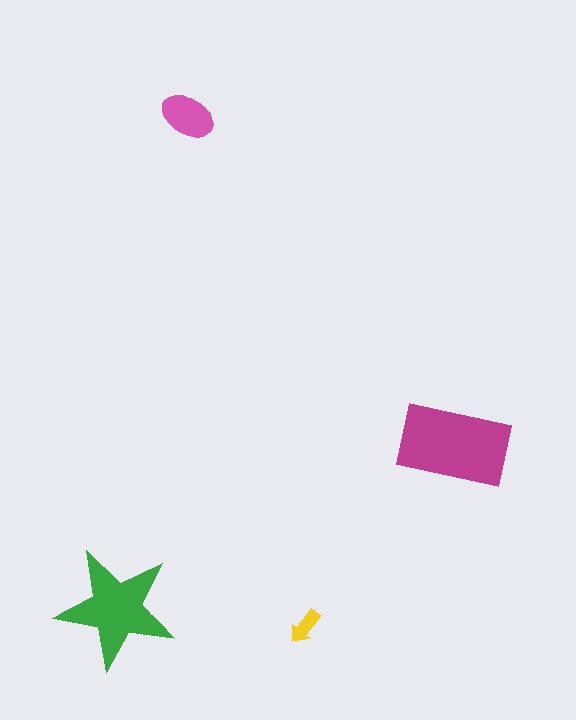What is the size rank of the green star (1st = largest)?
2nd.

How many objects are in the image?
There are 4 objects in the image.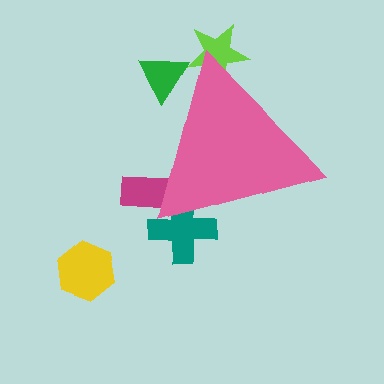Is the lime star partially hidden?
Yes, the lime star is partially hidden behind the pink triangle.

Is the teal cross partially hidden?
Yes, the teal cross is partially hidden behind the pink triangle.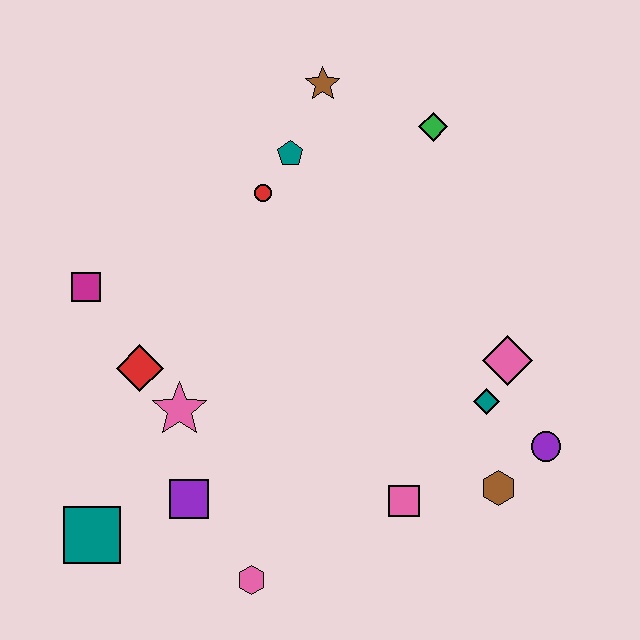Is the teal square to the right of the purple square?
No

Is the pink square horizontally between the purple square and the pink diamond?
Yes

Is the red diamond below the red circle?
Yes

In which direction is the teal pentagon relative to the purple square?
The teal pentagon is above the purple square.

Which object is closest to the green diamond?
The brown star is closest to the green diamond.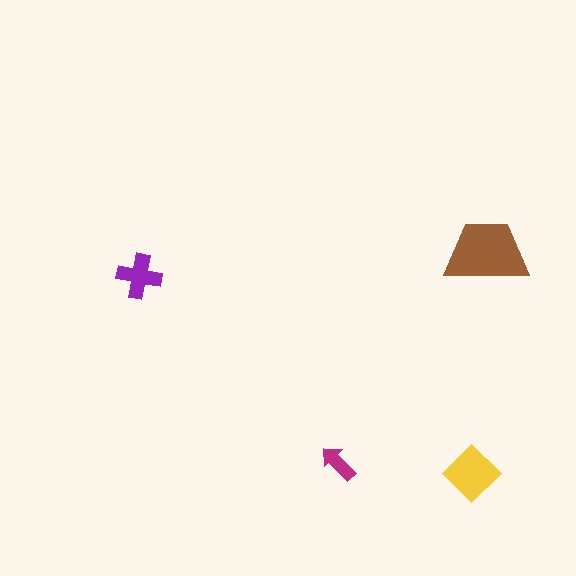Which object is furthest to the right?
The brown trapezoid is rightmost.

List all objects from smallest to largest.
The magenta arrow, the purple cross, the yellow diamond, the brown trapezoid.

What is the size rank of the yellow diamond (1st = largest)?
2nd.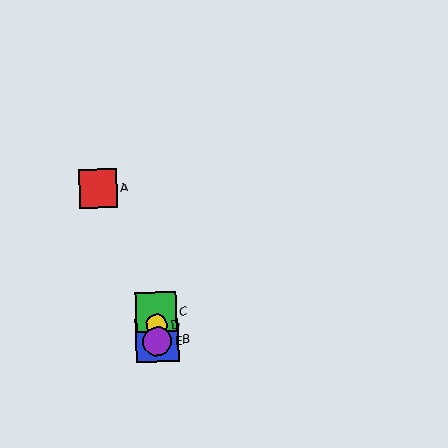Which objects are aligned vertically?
Objects B, C, D, E are aligned vertically.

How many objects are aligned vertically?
4 objects (B, C, D, E) are aligned vertically.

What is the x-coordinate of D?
Object D is at x≈157.